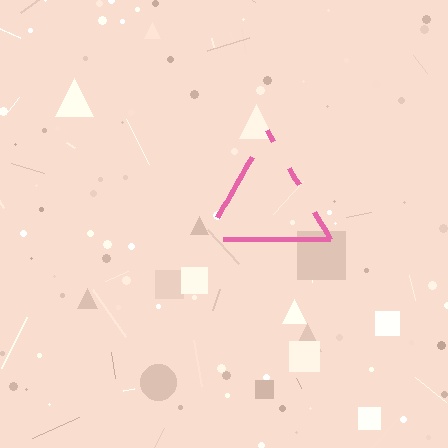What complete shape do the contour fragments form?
The contour fragments form a triangle.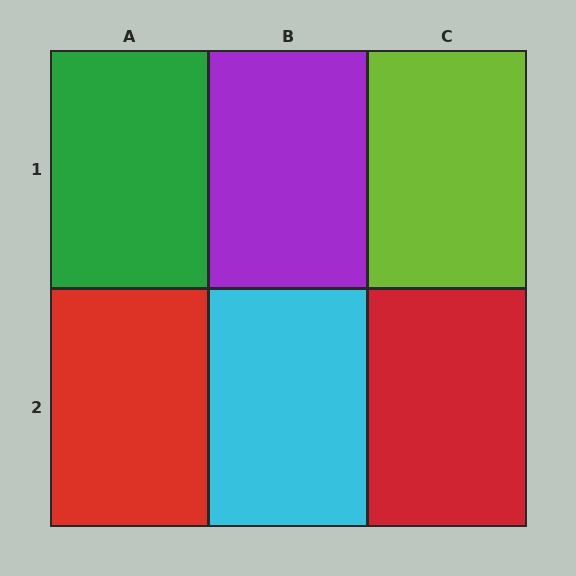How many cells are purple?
1 cell is purple.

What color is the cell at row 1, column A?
Green.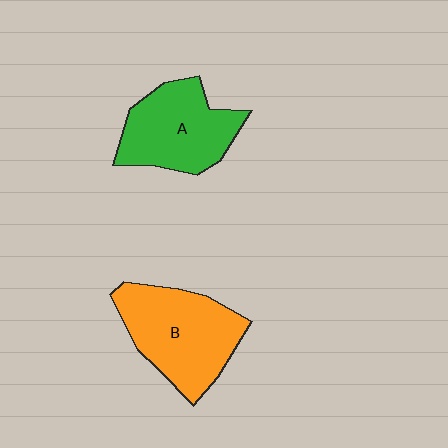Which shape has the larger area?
Shape B (orange).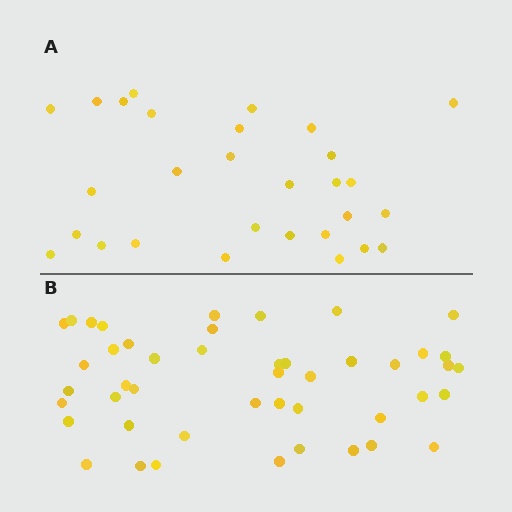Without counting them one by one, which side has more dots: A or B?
Region B (the bottom region) has more dots.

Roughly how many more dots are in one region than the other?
Region B has approximately 15 more dots than region A.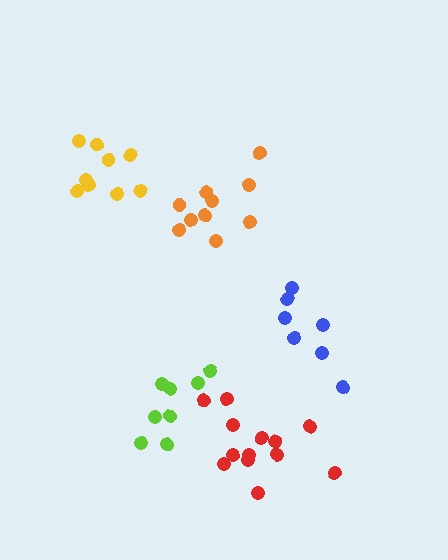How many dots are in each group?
Group 1: 8 dots, Group 2: 9 dots, Group 3: 10 dots, Group 4: 13 dots, Group 5: 7 dots (47 total).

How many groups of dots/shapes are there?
There are 5 groups.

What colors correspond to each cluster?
The clusters are colored: lime, yellow, orange, red, blue.